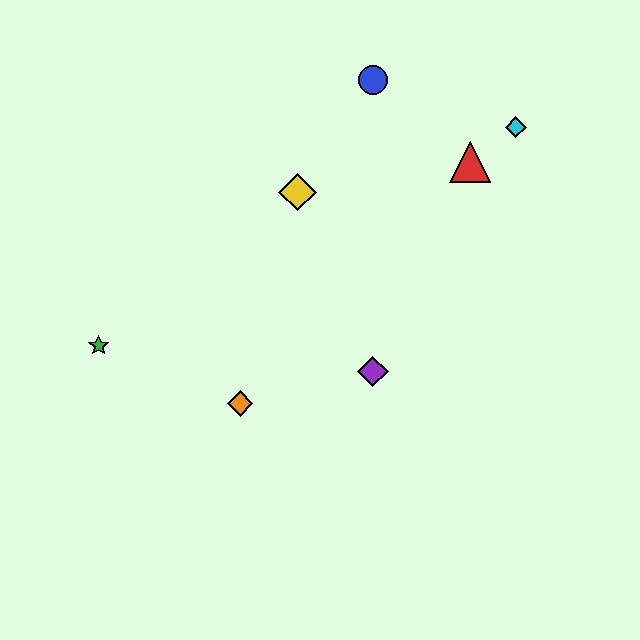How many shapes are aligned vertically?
2 shapes (the blue circle, the purple diamond) are aligned vertically.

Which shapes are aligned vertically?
The blue circle, the purple diamond are aligned vertically.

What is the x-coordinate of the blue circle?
The blue circle is at x≈373.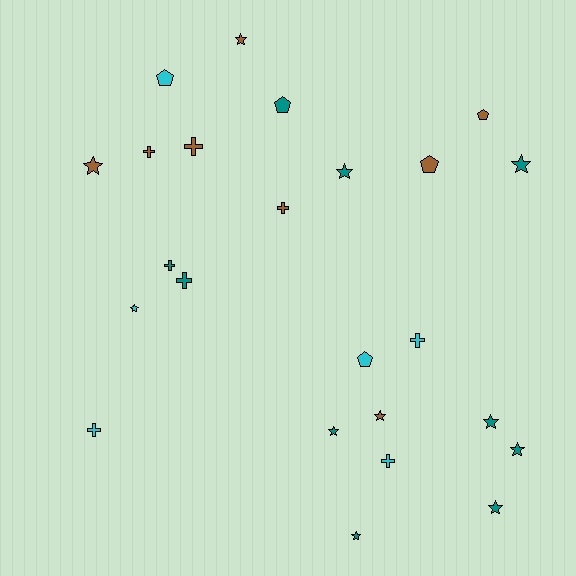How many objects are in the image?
There are 24 objects.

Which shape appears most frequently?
Star, with 11 objects.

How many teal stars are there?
There are 7 teal stars.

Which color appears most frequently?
Teal, with 10 objects.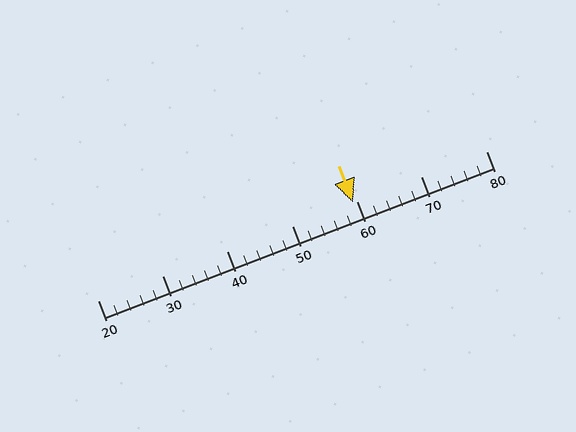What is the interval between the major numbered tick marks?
The major tick marks are spaced 10 units apart.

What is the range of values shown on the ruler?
The ruler shows values from 20 to 80.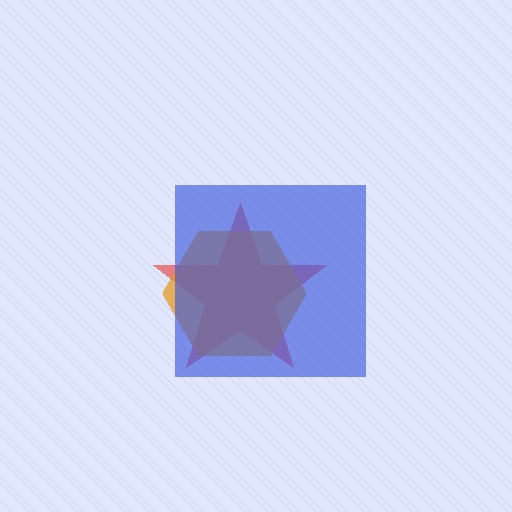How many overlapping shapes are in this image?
There are 3 overlapping shapes in the image.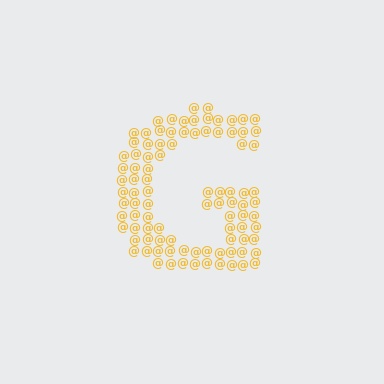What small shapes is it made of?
It is made of small at signs.